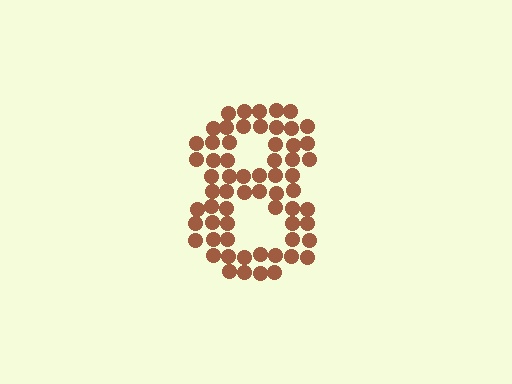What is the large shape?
The large shape is the digit 8.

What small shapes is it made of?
It is made of small circles.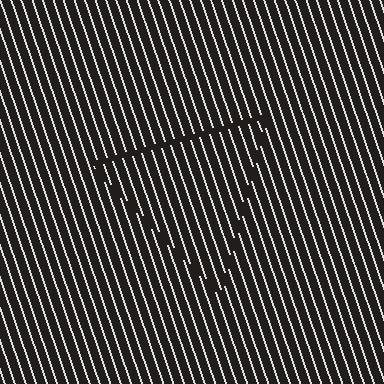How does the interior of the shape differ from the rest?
The interior of the shape contains the same grating, shifted by half a period — the contour is defined by the phase discontinuity where line-ends from the inner and outer gratings abut.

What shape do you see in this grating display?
An illusory triangle. The interior of the shape contains the same grating, shifted by half a period — the contour is defined by the phase discontinuity where line-ends from the inner and outer gratings abut.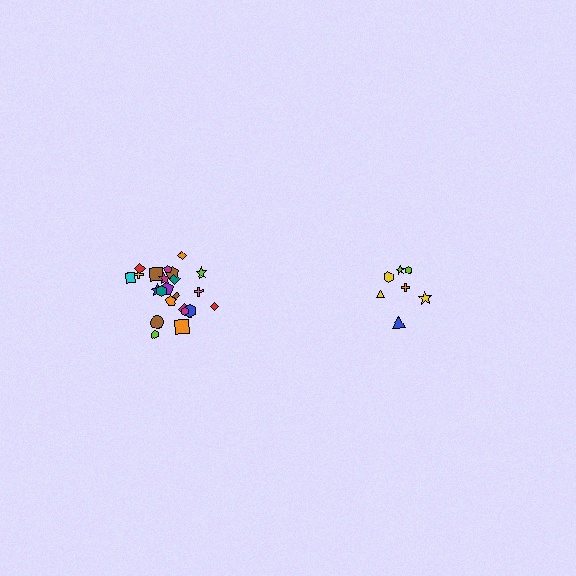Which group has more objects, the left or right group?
The left group.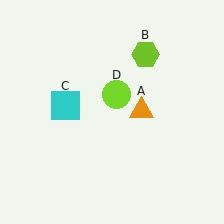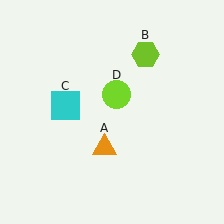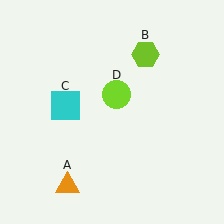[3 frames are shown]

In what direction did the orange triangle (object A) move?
The orange triangle (object A) moved down and to the left.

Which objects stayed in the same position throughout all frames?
Lime hexagon (object B) and cyan square (object C) and lime circle (object D) remained stationary.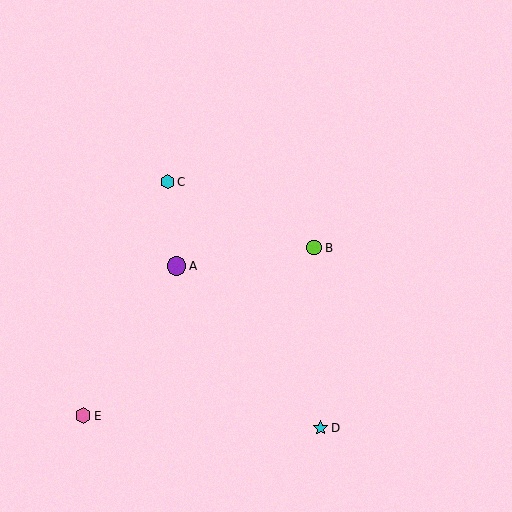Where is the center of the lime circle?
The center of the lime circle is at (314, 248).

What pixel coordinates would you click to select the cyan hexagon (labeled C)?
Click at (167, 182) to select the cyan hexagon C.